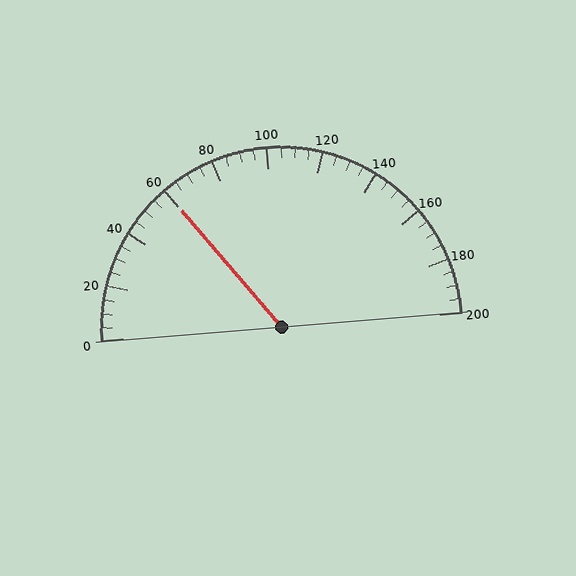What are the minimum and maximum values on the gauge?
The gauge ranges from 0 to 200.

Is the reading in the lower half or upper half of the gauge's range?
The reading is in the lower half of the range (0 to 200).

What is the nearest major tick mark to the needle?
The nearest major tick mark is 60.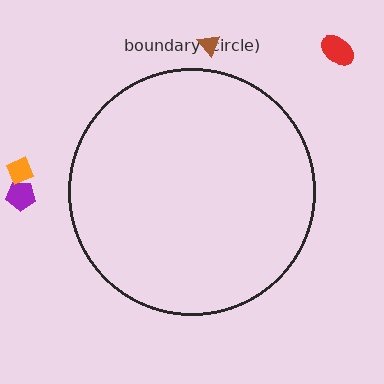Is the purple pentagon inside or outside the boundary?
Outside.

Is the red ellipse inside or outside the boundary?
Outside.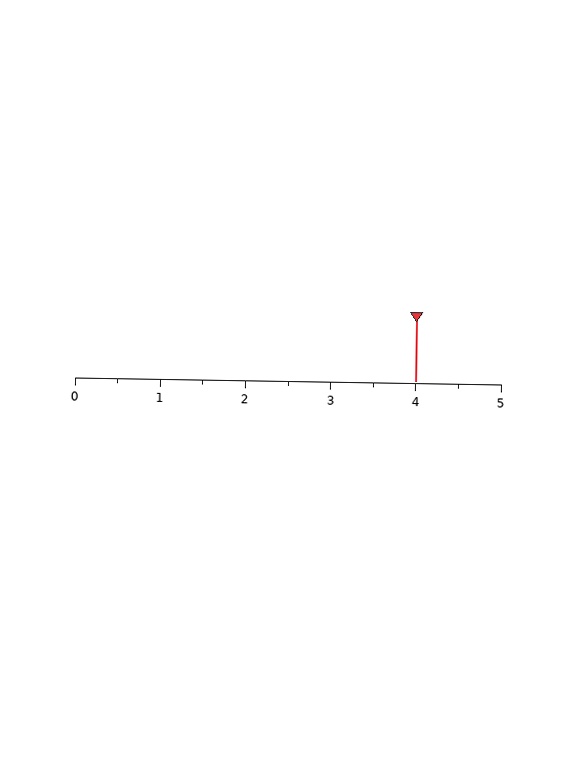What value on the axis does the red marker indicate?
The marker indicates approximately 4.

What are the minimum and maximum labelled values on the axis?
The axis runs from 0 to 5.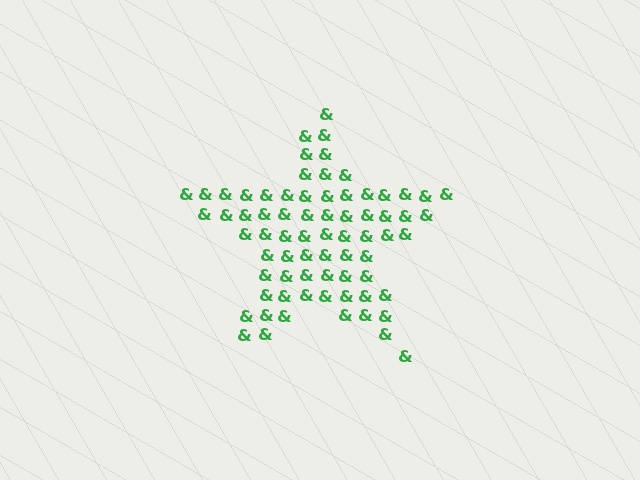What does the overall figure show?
The overall figure shows a star.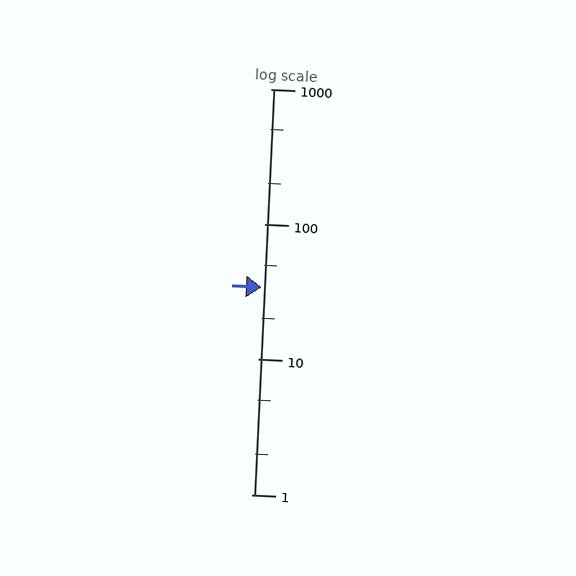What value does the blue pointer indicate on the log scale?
The pointer indicates approximately 34.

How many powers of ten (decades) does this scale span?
The scale spans 3 decades, from 1 to 1000.